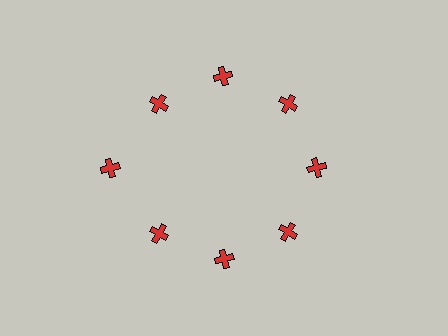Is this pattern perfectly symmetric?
No. The 8 red crosses are arranged in a ring, but one element near the 9 o'clock position is pushed outward from the center, breaking the 8-fold rotational symmetry.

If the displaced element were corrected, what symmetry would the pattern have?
It would have 8-fold rotational symmetry — the pattern would map onto itself every 45 degrees.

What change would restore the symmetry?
The symmetry would be restored by moving it inward, back onto the ring so that all 8 crosses sit at equal angles and equal distance from the center.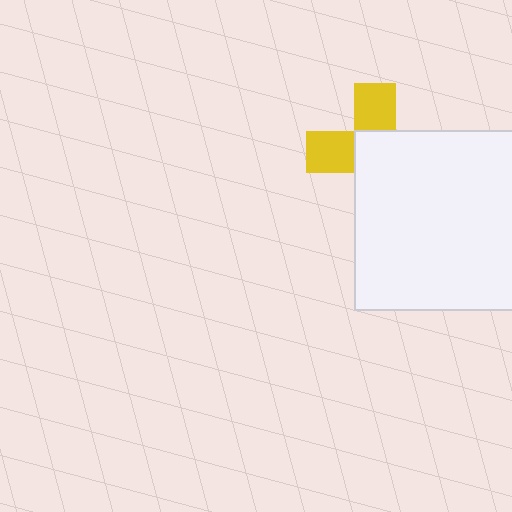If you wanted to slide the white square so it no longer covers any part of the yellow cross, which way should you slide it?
Slide it toward the lower-right — that is the most direct way to separate the two shapes.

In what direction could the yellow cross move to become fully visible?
The yellow cross could move toward the upper-left. That would shift it out from behind the white square entirely.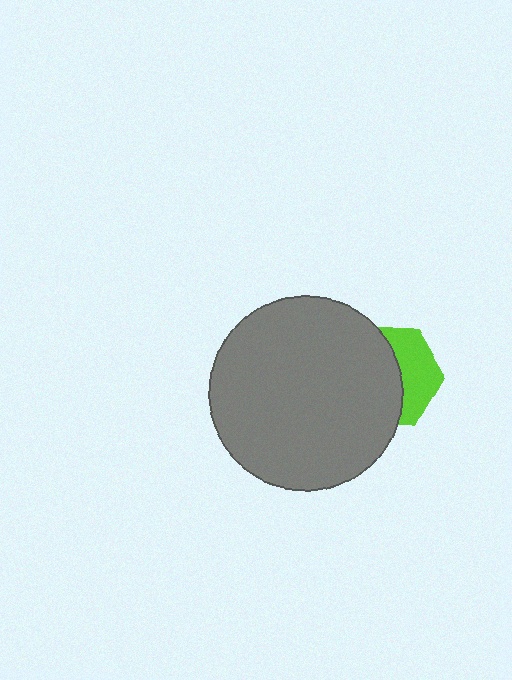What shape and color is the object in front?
The object in front is a gray circle.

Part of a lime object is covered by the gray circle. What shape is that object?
It is a hexagon.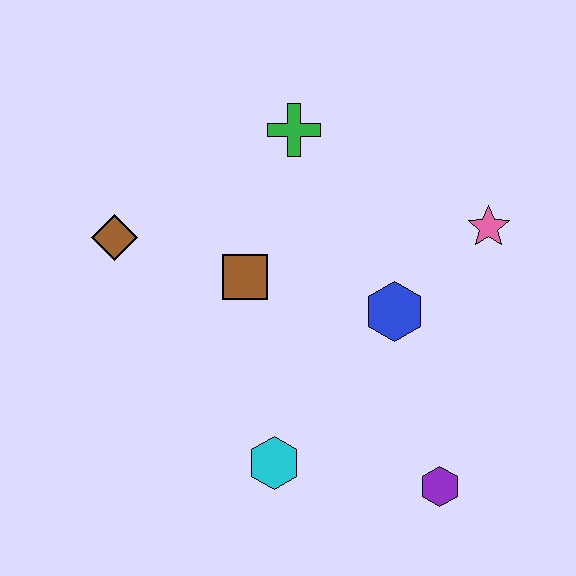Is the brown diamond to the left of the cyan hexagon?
Yes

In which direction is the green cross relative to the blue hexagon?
The green cross is above the blue hexagon.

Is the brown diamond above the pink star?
No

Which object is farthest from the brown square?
The purple hexagon is farthest from the brown square.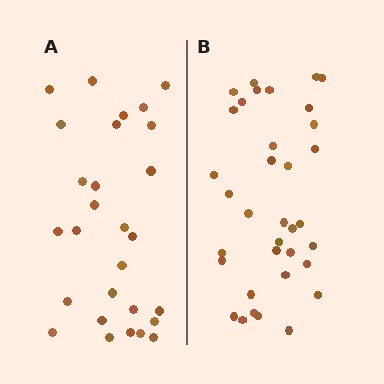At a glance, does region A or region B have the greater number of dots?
Region B (the right region) has more dots.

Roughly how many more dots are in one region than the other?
Region B has roughly 8 or so more dots than region A.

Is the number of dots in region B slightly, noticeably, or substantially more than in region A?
Region B has noticeably more, but not dramatically so. The ratio is roughly 1.2 to 1.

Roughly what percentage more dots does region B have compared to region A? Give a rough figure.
About 25% more.